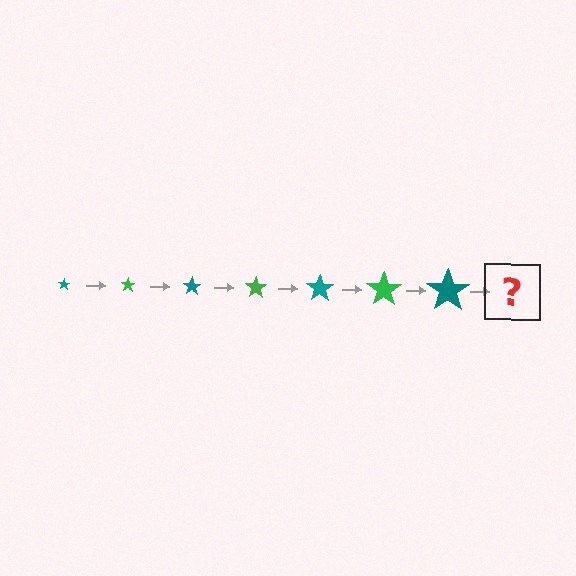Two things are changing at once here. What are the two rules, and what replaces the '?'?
The two rules are that the star grows larger each step and the color cycles through teal and green. The '?' should be a green star, larger than the previous one.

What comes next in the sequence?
The next element should be a green star, larger than the previous one.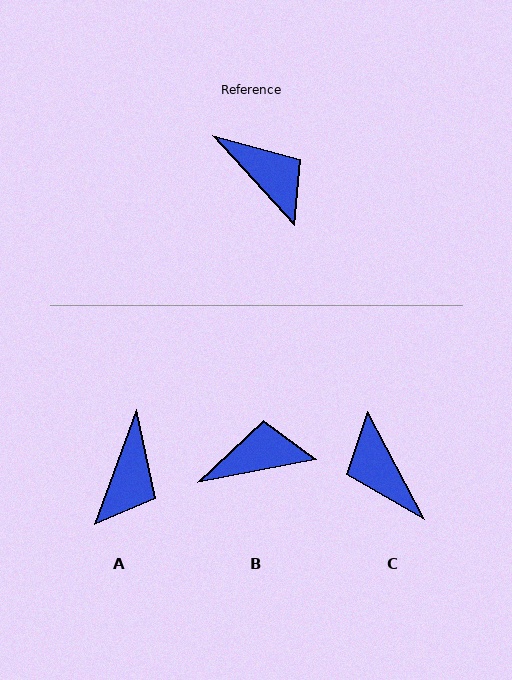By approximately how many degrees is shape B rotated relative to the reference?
Approximately 59 degrees counter-clockwise.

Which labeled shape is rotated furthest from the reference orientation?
C, about 166 degrees away.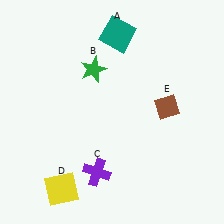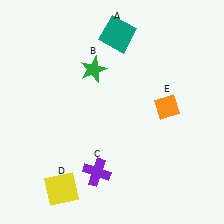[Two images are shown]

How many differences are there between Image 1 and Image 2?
There is 1 difference between the two images.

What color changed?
The diamond (E) changed from brown in Image 1 to orange in Image 2.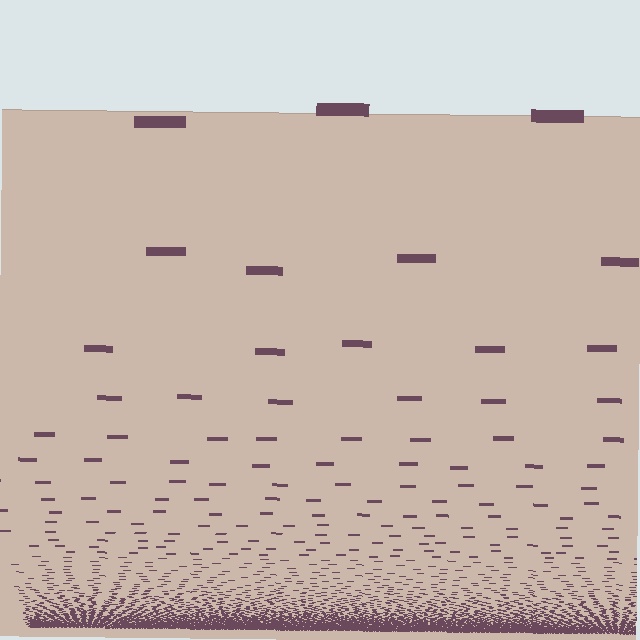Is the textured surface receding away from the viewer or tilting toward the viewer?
The surface appears to tilt toward the viewer. Texture elements get larger and sparser toward the top.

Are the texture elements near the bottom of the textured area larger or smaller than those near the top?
Smaller. The gradient is inverted — elements near the bottom are smaller and denser.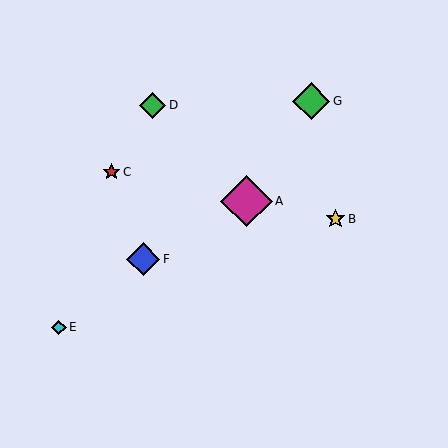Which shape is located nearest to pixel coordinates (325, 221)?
The yellow star (labeled B) at (335, 219) is nearest to that location.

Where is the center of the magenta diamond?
The center of the magenta diamond is at (247, 201).